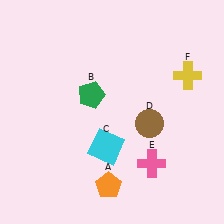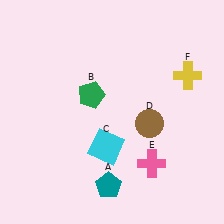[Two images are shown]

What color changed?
The pentagon (A) changed from orange in Image 1 to teal in Image 2.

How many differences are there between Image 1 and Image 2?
There is 1 difference between the two images.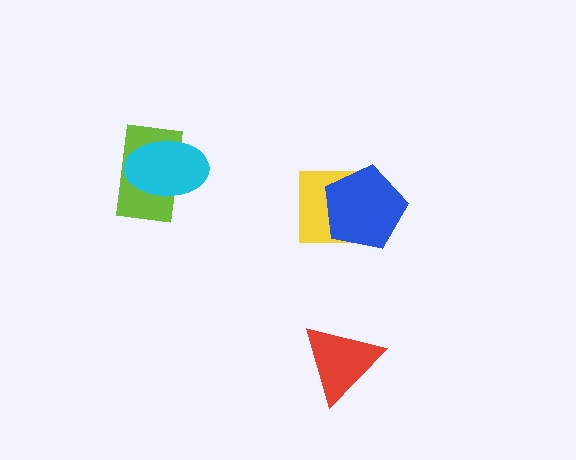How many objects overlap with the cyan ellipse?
1 object overlaps with the cyan ellipse.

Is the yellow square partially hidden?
Yes, it is partially covered by another shape.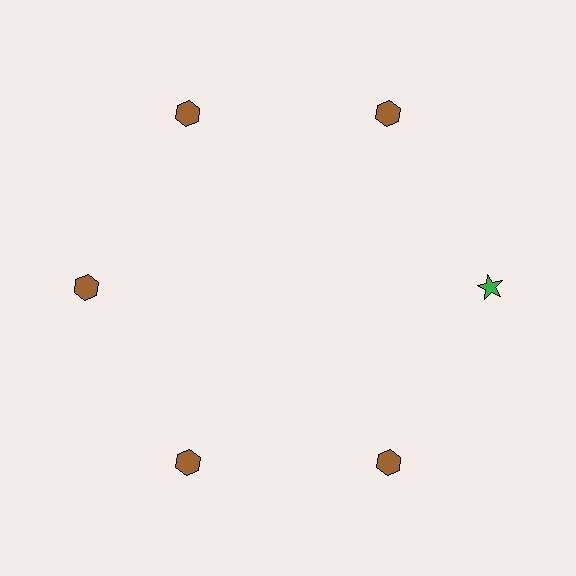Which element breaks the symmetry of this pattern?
The green star at roughly the 3 o'clock position breaks the symmetry. All other shapes are brown hexagons.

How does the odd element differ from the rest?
It differs in both color (green instead of brown) and shape (star instead of hexagon).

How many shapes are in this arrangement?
There are 6 shapes arranged in a ring pattern.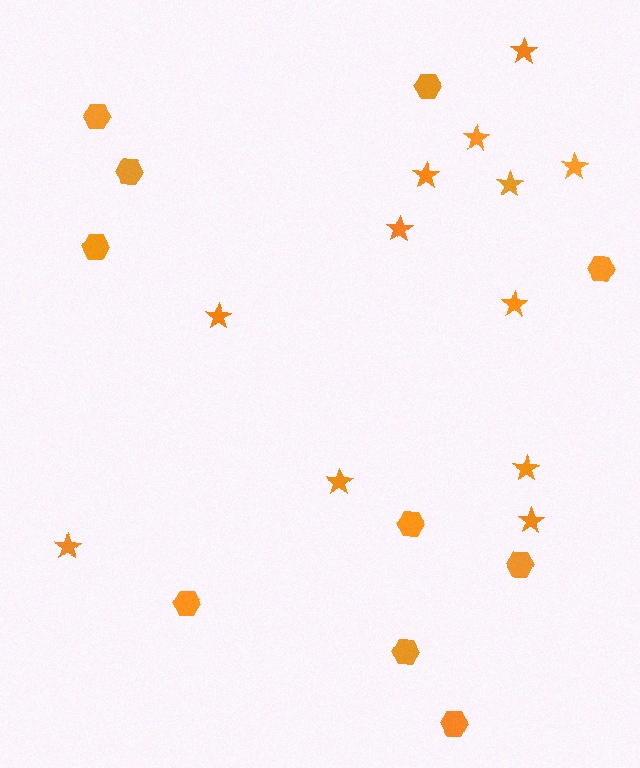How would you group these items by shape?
There are 2 groups: one group of hexagons (10) and one group of stars (12).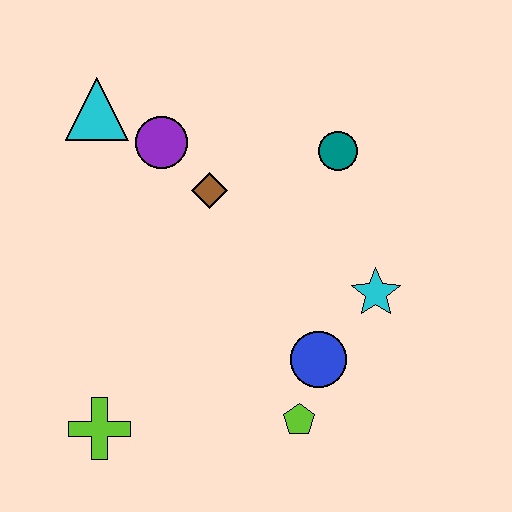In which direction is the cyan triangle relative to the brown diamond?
The cyan triangle is to the left of the brown diamond.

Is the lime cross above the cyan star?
No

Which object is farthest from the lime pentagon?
The cyan triangle is farthest from the lime pentagon.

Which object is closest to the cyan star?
The blue circle is closest to the cyan star.